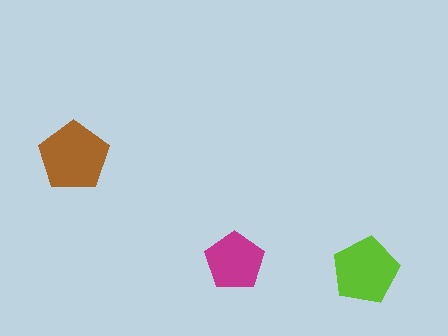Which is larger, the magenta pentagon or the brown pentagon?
The brown one.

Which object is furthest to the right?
The lime pentagon is rightmost.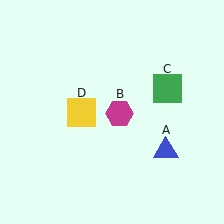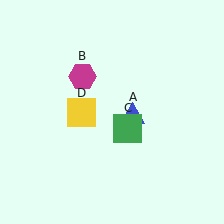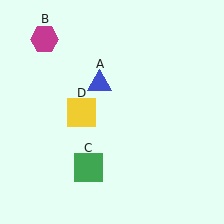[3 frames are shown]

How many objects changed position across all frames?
3 objects changed position: blue triangle (object A), magenta hexagon (object B), green square (object C).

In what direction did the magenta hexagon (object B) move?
The magenta hexagon (object B) moved up and to the left.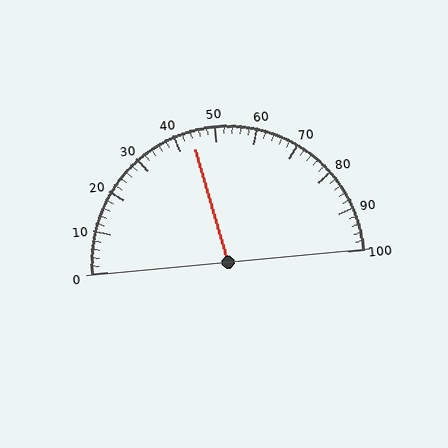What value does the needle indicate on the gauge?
The needle indicates approximately 44.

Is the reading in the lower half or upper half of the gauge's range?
The reading is in the lower half of the range (0 to 100).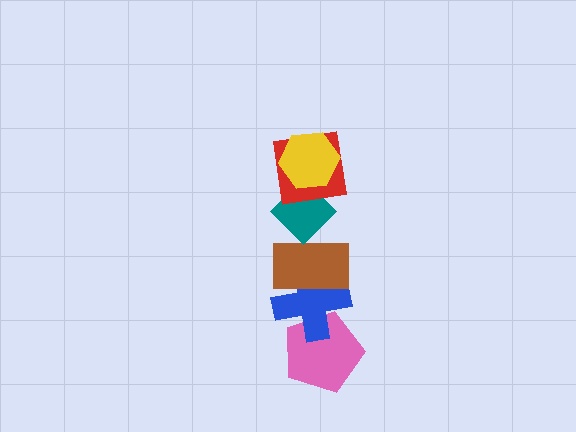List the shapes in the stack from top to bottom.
From top to bottom: the yellow hexagon, the red square, the teal diamond, the brown rectangle, the blue cross, the pink pentagon.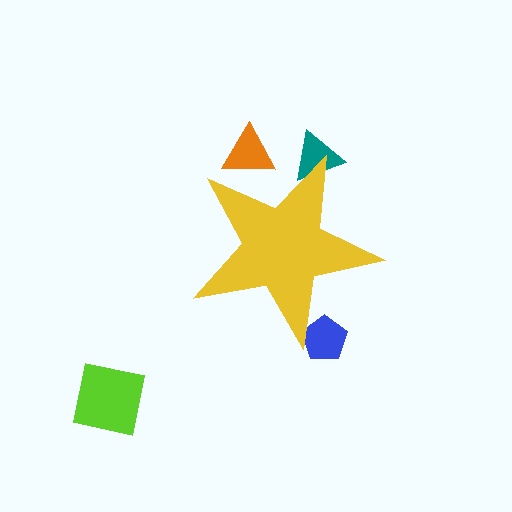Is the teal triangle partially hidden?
Yes, the teal triangle is partially hidden behind the yellow star.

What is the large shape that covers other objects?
A yellow star.